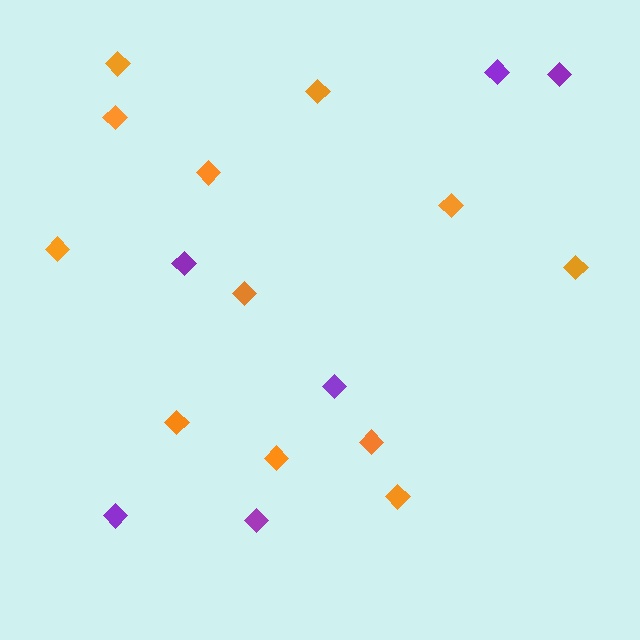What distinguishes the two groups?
There are 2 groups: one group of purple diamonds (6) and one group of orange diamonds (12).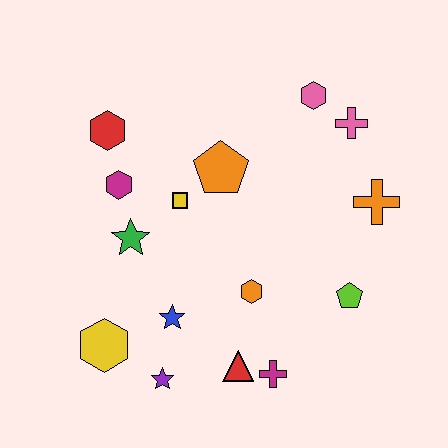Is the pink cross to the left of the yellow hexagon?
No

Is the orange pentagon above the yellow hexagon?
Yes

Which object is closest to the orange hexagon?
The red triangle is closest to the orange hexagon.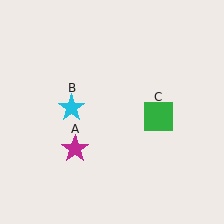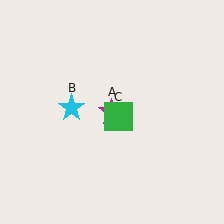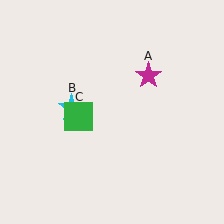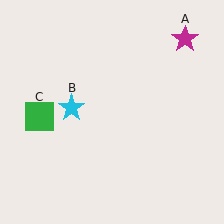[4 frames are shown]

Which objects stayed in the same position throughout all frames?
Cyan star (object B) remained stationary.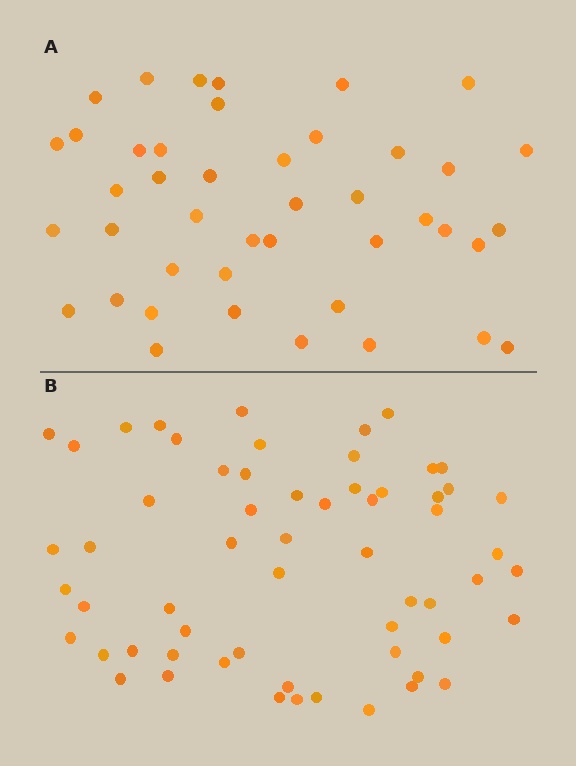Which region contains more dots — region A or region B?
Region B (the bottom region) has more dots.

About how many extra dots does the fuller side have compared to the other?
Region B has approximately 15 more dots than region A.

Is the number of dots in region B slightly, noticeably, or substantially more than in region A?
Region B has noticeably more, but not dramatically so. The ratio is roughly 1.4 to 1.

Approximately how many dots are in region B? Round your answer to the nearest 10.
About 60 dots.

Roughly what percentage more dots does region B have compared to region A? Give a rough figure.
About 40% more.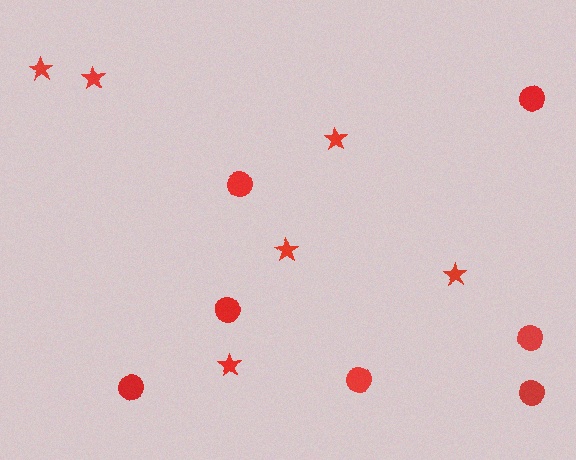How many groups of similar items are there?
There are 2 groups: one group of stars (6) and one group of circles (7).